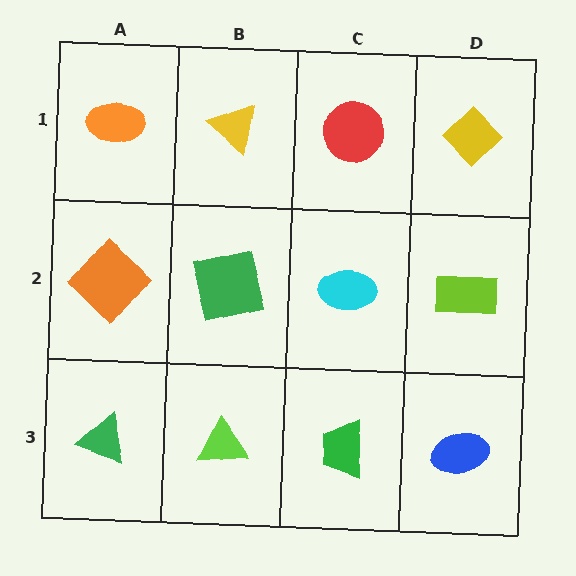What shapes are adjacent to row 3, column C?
A cyan ellipse (row 2, column C), a lime triangle (row 3, column B), a blue ellipse (row 3, column D).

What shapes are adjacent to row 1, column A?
An orange diamond (row 2, column A), a yellow triangle (row 1, column B).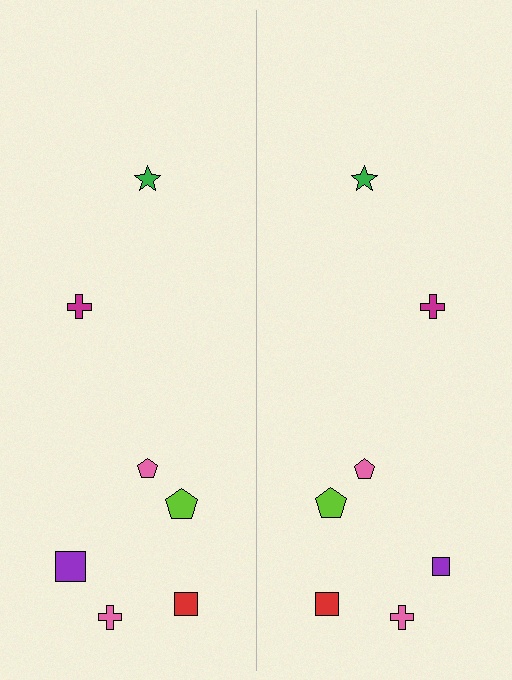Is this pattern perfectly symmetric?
No, the pattern is not perfectly symmetric. The purple square on the right side has a different size than its mirror counterpart.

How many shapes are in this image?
There are 14 shapes in this image.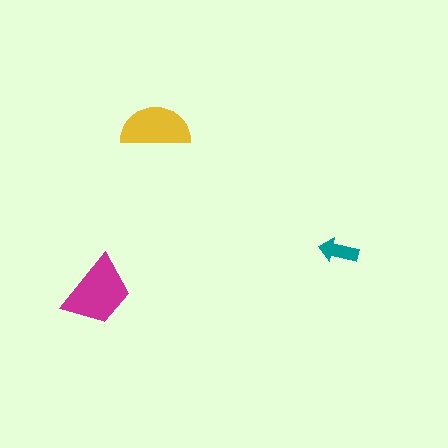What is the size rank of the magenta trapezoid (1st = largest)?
1st.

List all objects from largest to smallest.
The magenta trapezoid, the yellow semicircle, the teal arrow.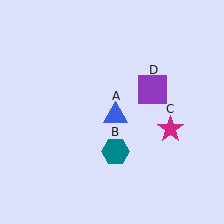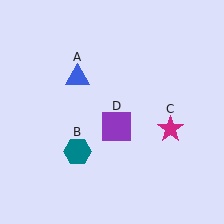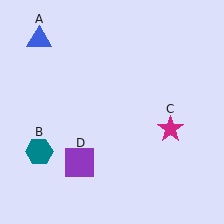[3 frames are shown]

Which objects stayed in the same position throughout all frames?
Magenta star (object C) remained stationary.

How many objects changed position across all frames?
3 objects changed position: blue triangle (object A), teal hexagon (object B), purple square (object D).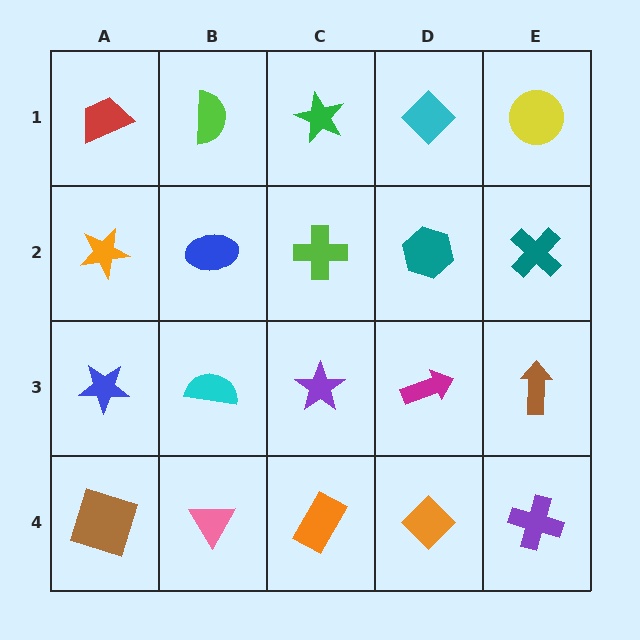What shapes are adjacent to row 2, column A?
A red trapezoid (row 1, column A), a blue star (row 3, column A), a blue ellipse (row 2, column B).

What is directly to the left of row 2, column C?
A blue ellipse.